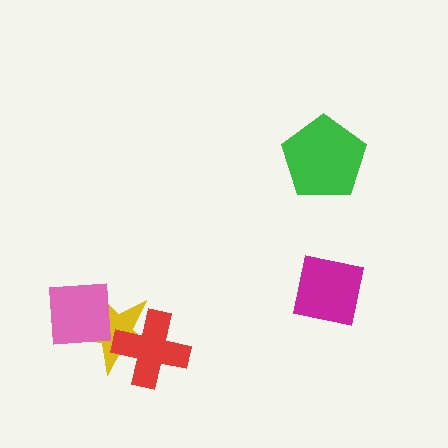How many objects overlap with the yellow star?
2 objects overlap with the yellow star.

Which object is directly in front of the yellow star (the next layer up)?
The red cross is directly in front of the yellow star.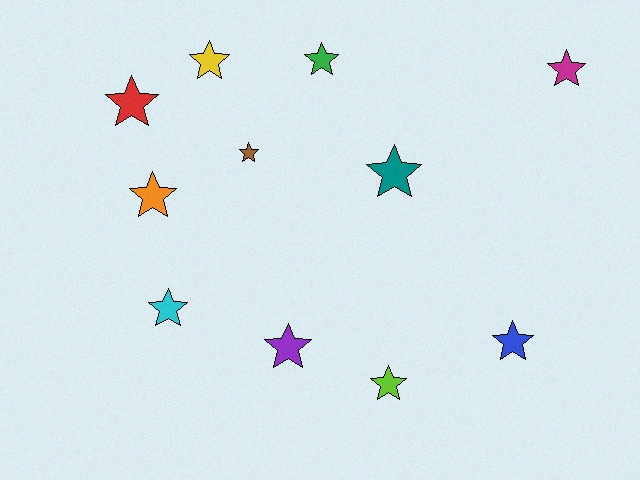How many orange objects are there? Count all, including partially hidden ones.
There is 1 orange object.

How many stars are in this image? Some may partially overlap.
There are 11 stars.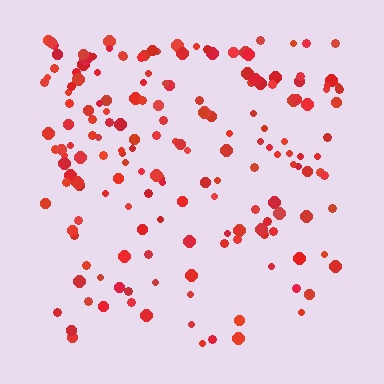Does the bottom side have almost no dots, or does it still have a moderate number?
Still a moderate number, just noticeably fewer than the top.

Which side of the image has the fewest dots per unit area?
The bottom.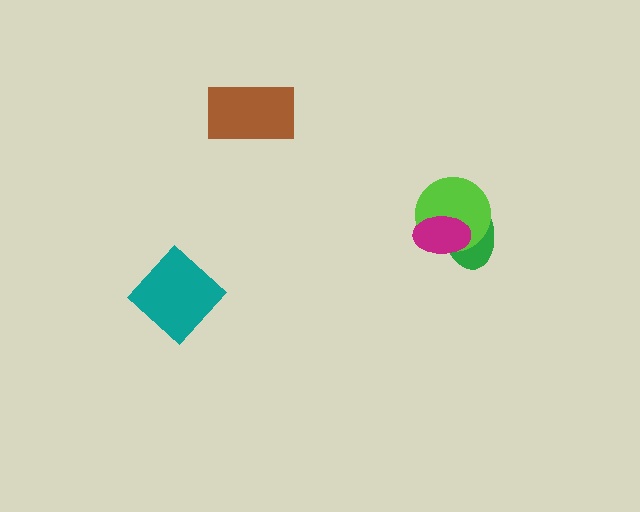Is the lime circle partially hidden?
Yes, it is partially covered by another shape.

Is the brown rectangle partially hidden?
No, no other shape covers it.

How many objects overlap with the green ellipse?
2 objects overlap with the green ellipse.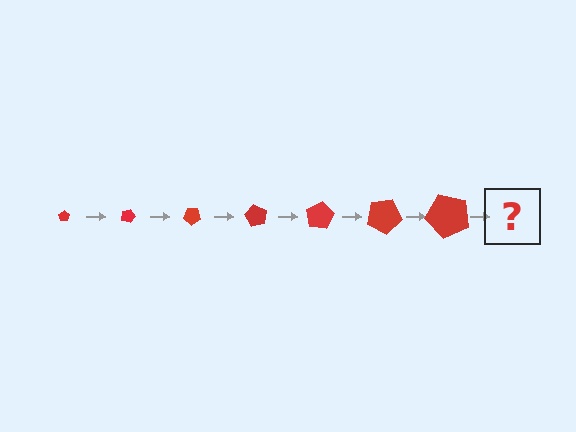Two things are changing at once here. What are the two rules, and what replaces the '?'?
The two rules are that the pentagon grows larger each step and it rotates 20 degrees each step. The '?' should be a pentagon, larger than the previous one and rotated 140 degrees from the start.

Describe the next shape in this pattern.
It should be a pentagon, larger than the previous one and rotated 140 degrees from the start.